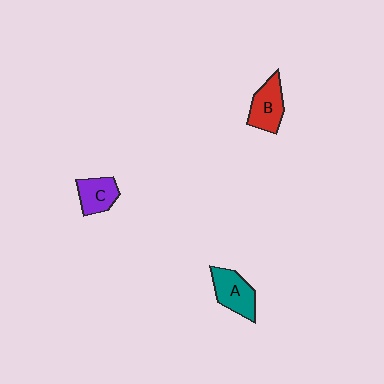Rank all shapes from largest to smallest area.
From largest to smallest: A (teal), B (red), C (purple).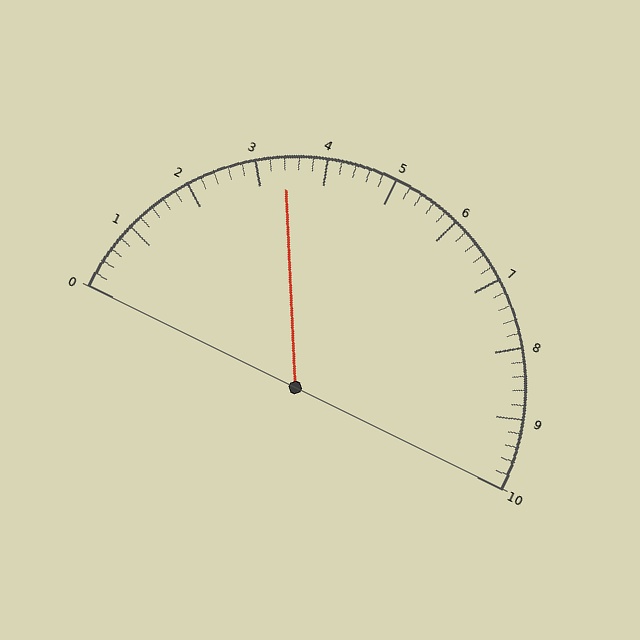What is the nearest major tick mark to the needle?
The nearest major tick mark is 3.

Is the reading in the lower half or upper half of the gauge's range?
The reading is in the lower half of the range (0 to 10).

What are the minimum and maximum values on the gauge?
The gauge ranges from 0 to 10.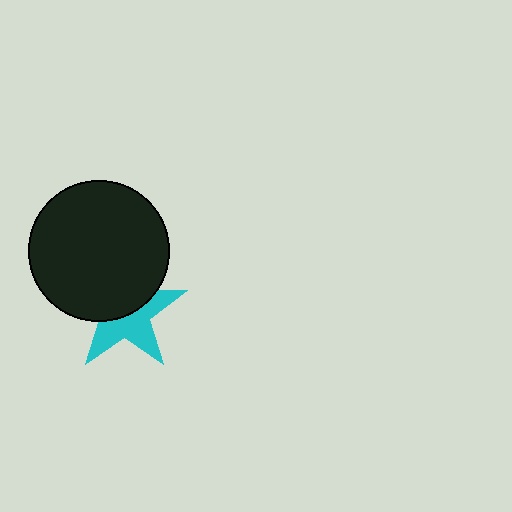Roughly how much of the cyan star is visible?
About half of it is visible (roughly 50%).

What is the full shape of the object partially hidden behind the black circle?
The partially hidden object is a cyan star.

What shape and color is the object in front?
The object in front is a black circle.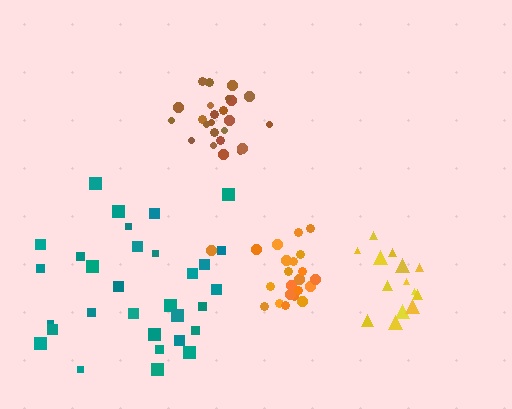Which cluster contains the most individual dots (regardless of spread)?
Teal (32).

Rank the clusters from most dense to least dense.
orange, brown, yellow, teal.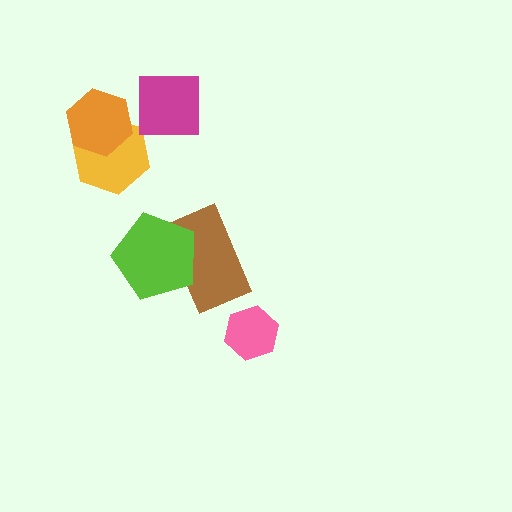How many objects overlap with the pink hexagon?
0 objects overlap with the pink hexagon.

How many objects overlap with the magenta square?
0 objects overlap with the magenta square.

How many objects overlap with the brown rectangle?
1 object overlaps with the brown rectangle.